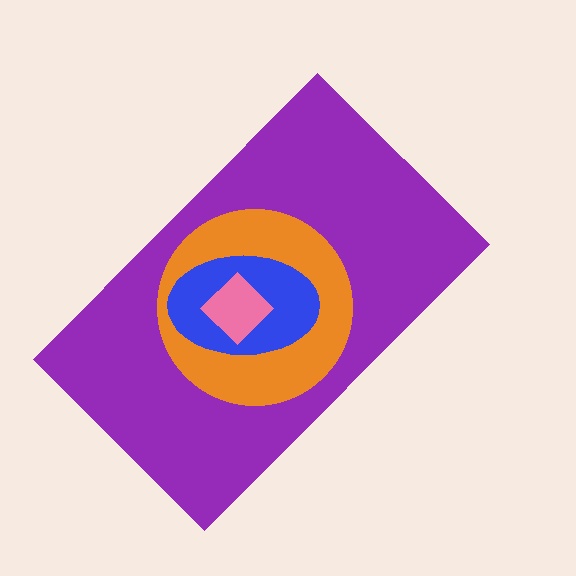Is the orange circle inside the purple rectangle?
Yes.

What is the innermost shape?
The pink diamond.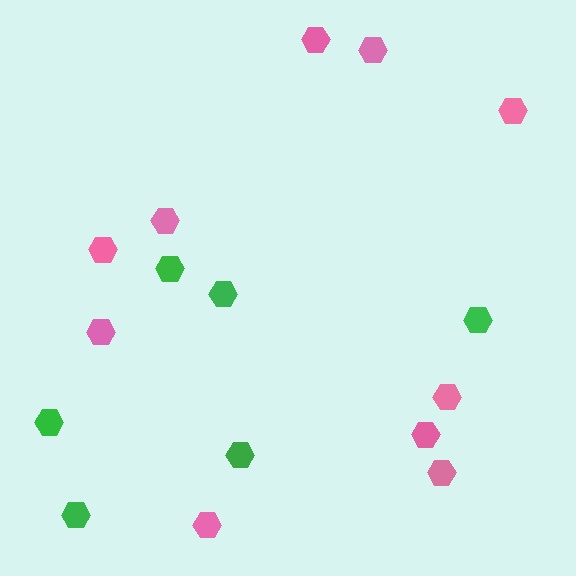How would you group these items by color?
There are 2 groups: one group of green hexagons (6) and one group of pink hexagons (10).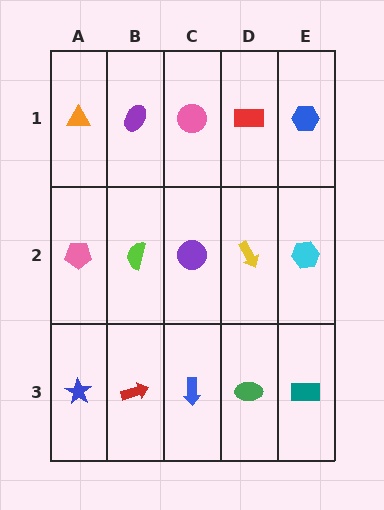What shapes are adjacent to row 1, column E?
A cyan hexagon (row 2, column E), a red rectangle (row 1, column D).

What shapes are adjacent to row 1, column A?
A pink pentagon (row 2, column A), a purple ellipse (row 1, column B).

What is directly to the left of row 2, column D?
A purple circle.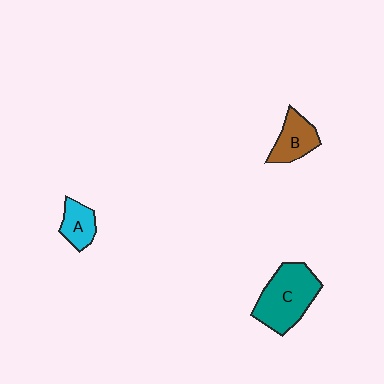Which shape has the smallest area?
Shape A (cyan).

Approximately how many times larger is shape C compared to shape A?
Approximately 2.3 times.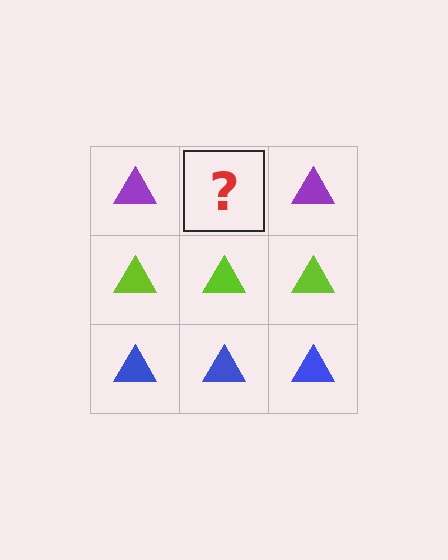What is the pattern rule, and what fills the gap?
The rule is that each row has a consistent color. The gap should be filled with a purple triangle.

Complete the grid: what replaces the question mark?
The question mark should be replaced with a purple triangle.